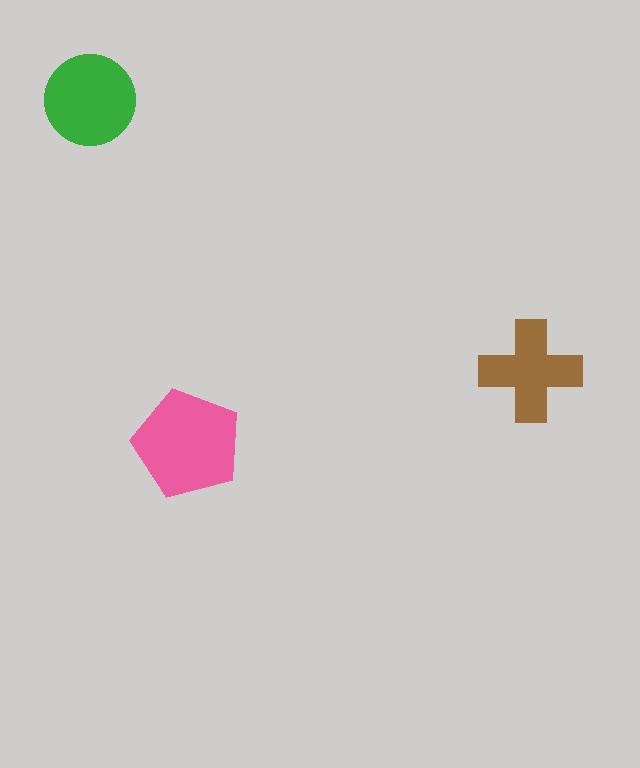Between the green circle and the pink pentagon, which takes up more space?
The pink pentagon.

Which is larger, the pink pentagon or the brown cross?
The pink pentagon.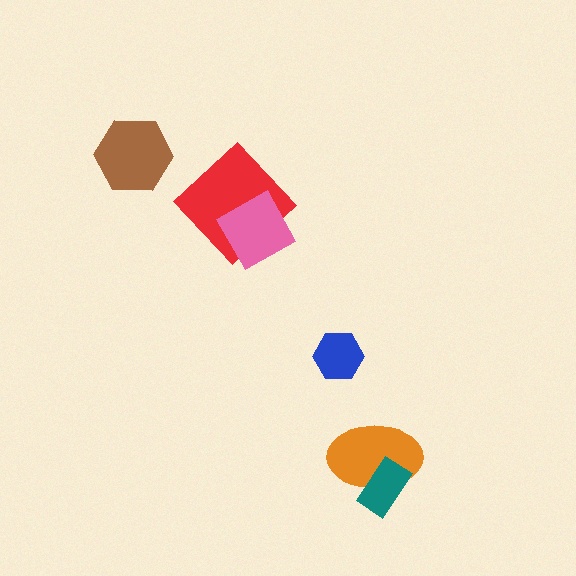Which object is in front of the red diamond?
The pink square is in front of the red diamond.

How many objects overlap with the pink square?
1 object overlaps with the pink square.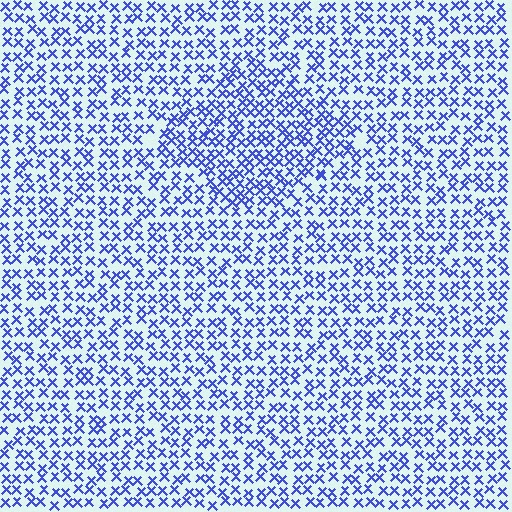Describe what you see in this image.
The image contains small blue elements arranged at two different densities. A diamond-shaped region is visible where the elements are more densely packed than the surrounding area.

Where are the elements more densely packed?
The elements are more densely packed inside the diamond boundary.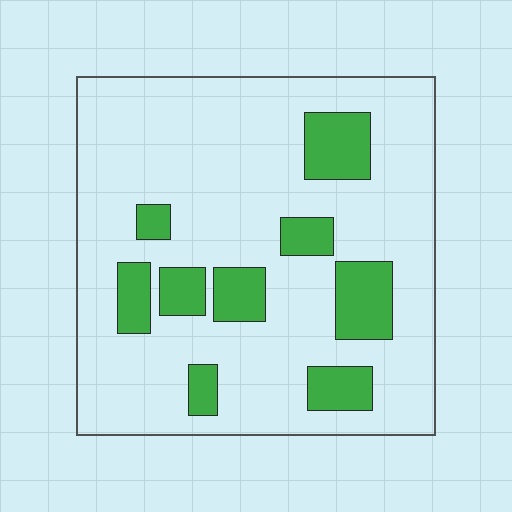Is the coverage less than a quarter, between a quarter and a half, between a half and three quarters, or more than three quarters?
Less than a quarter.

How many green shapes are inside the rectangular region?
9.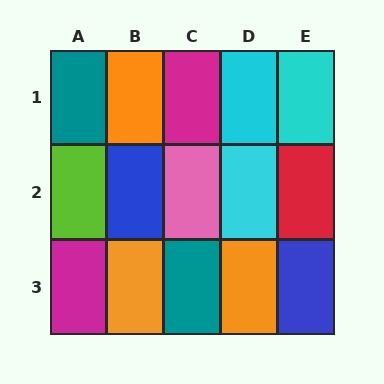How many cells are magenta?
2 cells are magenta.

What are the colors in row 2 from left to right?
Lime, blue, pink, cyan, red.